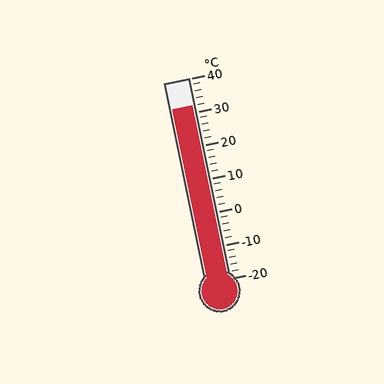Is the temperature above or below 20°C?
The temperature is above 20°C.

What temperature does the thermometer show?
The thermometer shows approximately 32°C.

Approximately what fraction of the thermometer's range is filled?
The thermometer is filled to approximately 85% of its range.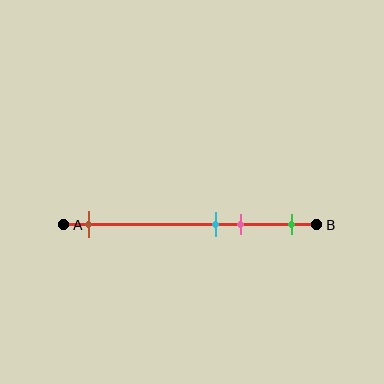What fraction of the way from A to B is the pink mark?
The pink mark is approximately 70% (0.7) of the way from A to B.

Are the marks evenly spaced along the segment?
No, the marks are not evenly spaced.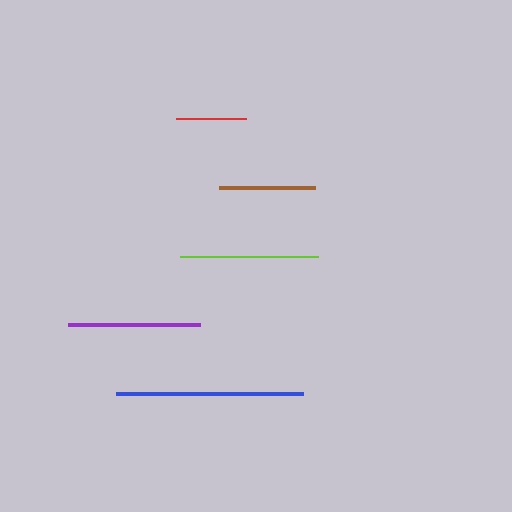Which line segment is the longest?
The blue line is the longest at approximately 186 pixels.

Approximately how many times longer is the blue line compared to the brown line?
The blue line is approximately 1.9 times the length of the brown line.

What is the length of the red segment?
The red segment is approximately 70 pixels long.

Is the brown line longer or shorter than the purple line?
The purple line is longer than the brown line.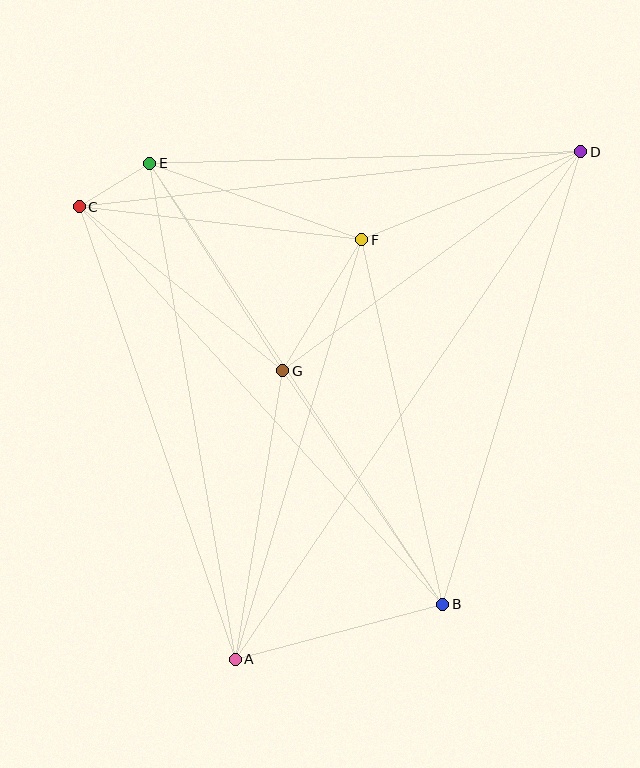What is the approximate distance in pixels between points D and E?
The distance between D and E is approximately 431 pixels.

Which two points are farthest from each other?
Points A and D are farthest from each other.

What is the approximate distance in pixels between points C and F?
The distance between C and F is approximately 284 pixels.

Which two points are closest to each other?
Points C and E are closest to each other.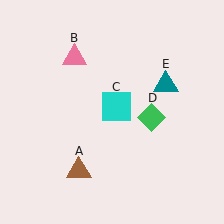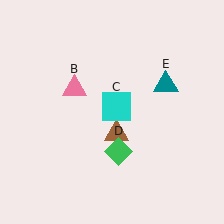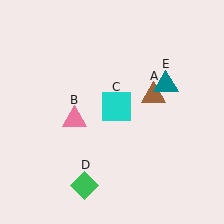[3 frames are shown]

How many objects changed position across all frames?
3 objects changed position: brown triangle (object A), pink triangle (object B), green diamond (object D).